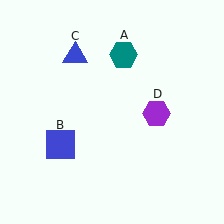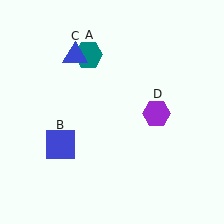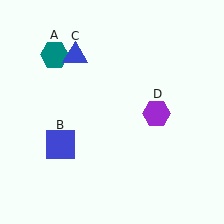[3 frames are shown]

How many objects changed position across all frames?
1 object changed position: teal hexagon (object A).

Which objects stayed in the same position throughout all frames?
Blue square (object B) and blue triangle (object C) and purple hexagon (object D) remained stationary.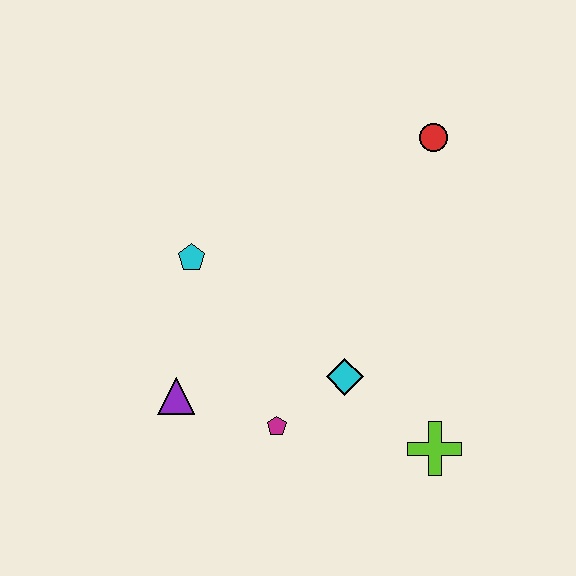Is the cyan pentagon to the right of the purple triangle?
Yes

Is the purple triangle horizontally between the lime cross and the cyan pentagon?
No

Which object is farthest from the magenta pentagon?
The red circle is farthest from the magenta pentagon.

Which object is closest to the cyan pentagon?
The purple triangle is closest to the cyan pentagon.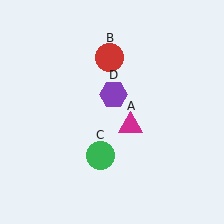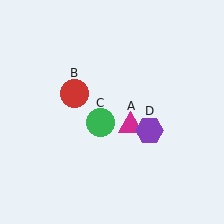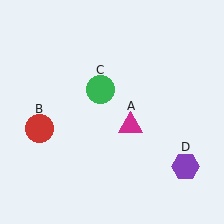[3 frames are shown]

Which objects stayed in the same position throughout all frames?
Magenta triangle (object A) remained stationary.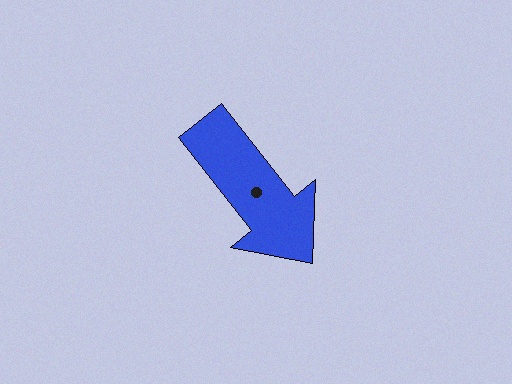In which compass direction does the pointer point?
Southeast.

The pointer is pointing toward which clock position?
Roughly 5 o'clock.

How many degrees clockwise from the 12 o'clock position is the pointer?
Approximately 142 degrees.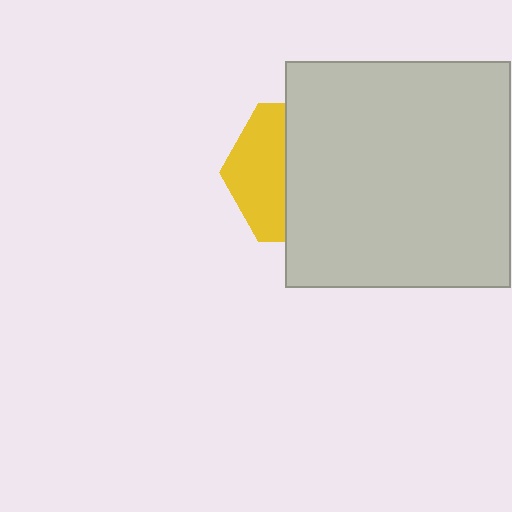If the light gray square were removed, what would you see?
You would see the complete yellow hexagon.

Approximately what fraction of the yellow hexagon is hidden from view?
Roughly 61% of the yellow hexagon is hidden behind the light gray square.